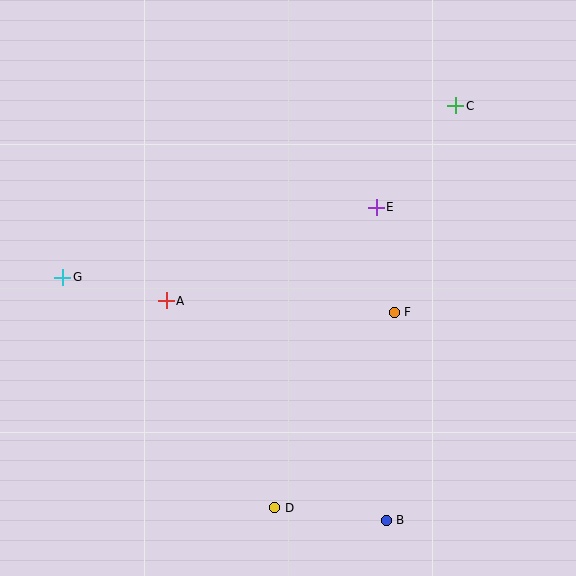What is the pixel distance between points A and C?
The distance between A and C is 349 pixels.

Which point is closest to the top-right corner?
Point C is closest to the top-right corner.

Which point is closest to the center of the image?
Point F at (394, 312) is closest to the center.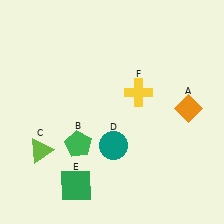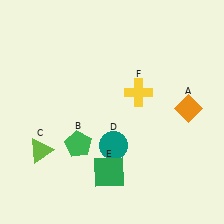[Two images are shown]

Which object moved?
The green square (E) moved right.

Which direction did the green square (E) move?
The green square (E) moved right.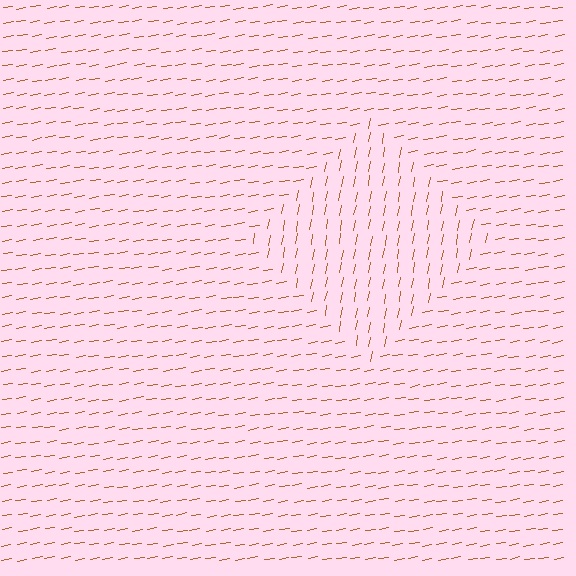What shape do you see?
I see a diamond.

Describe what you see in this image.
The image is filled with small brown line segments. A diamond region in the image has lines oriented differently from the surrounding lines, creating a visible texture boundary.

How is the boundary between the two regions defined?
The boundary is defined purely by a change in line orientation (approximately 69 degrees difference). All lines are the same color and thickness.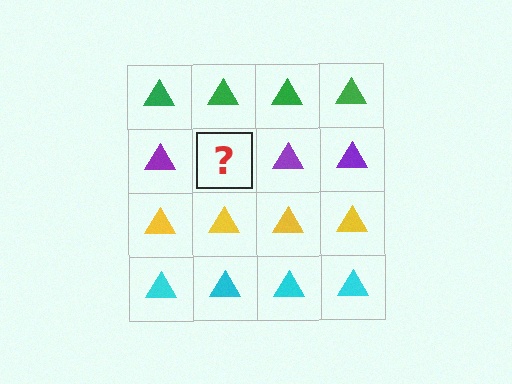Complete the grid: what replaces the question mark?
The question mark should be replaced with a purple triangle.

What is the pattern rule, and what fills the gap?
The rule is that each row has a consistent color. The gap should be filled with a purple triangle.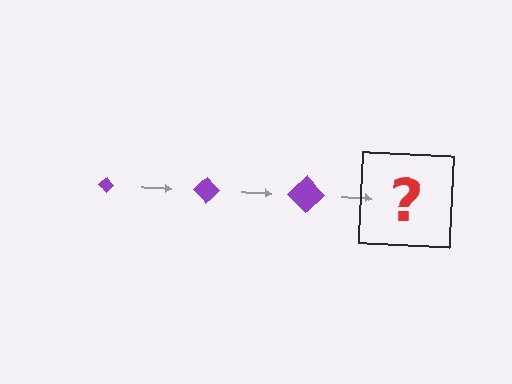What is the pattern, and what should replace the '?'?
The pattern is that the diamond gets progressively larger each step. The '?' should be a purple diamond, larger than the previous one.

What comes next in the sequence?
The next element should be a purple diamond, larger than the previous one.